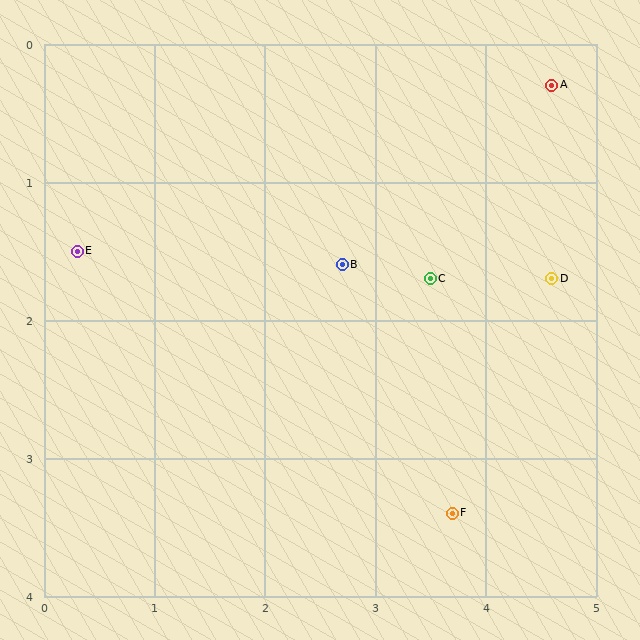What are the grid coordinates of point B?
Point B is at approximately (2.7, 1.6).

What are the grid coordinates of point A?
Point A is at approximately (4.6, 0.3).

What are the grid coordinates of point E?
Point E is at approximately (0.3, 1.5).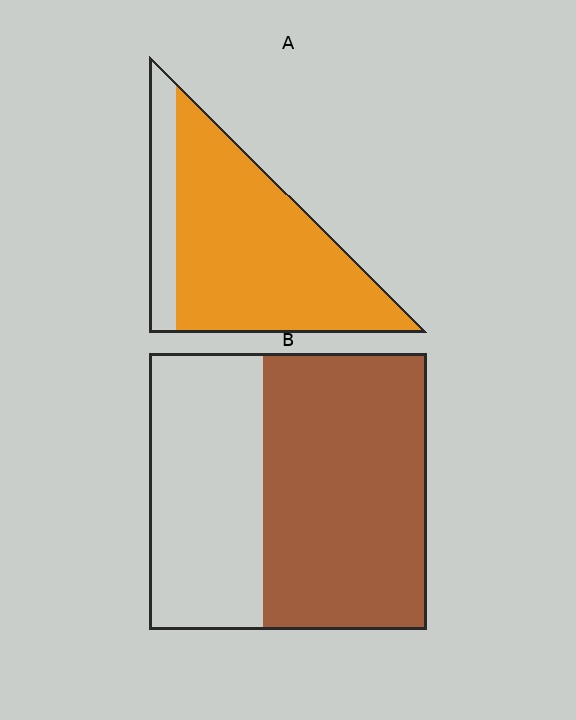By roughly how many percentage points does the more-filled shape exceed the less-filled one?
By roughly 25 percentage points (A over B).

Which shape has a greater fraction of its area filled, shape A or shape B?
Shape A.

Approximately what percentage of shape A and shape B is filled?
A is approximately 80% and B is approximately 60%.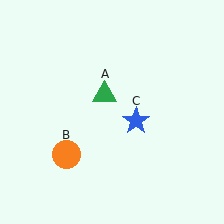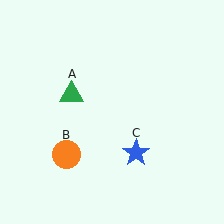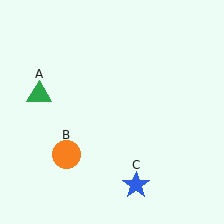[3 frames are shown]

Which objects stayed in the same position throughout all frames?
Orange circle (object B) remained stationary.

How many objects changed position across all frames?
2 objects changed position: green triangle (object A), blue star (object C).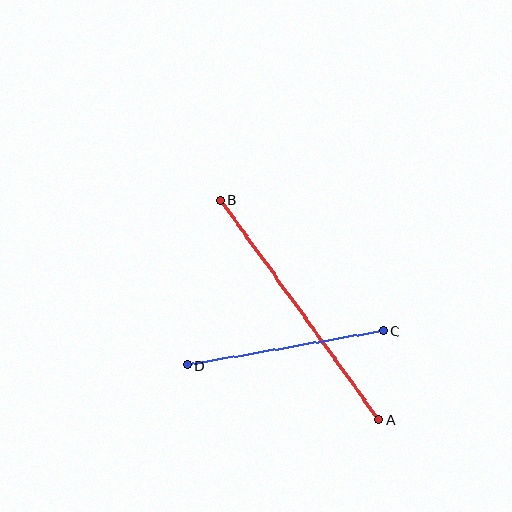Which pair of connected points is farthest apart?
Points A and B are farthest apart.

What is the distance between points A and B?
The distance is approximately 270 pixels.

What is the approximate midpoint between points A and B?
The midpoint is at approximately (300, 310) pixels.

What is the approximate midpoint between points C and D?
The midpoint is at approximately (285, 348) pixels.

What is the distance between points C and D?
The distance is approximately 199 pixels.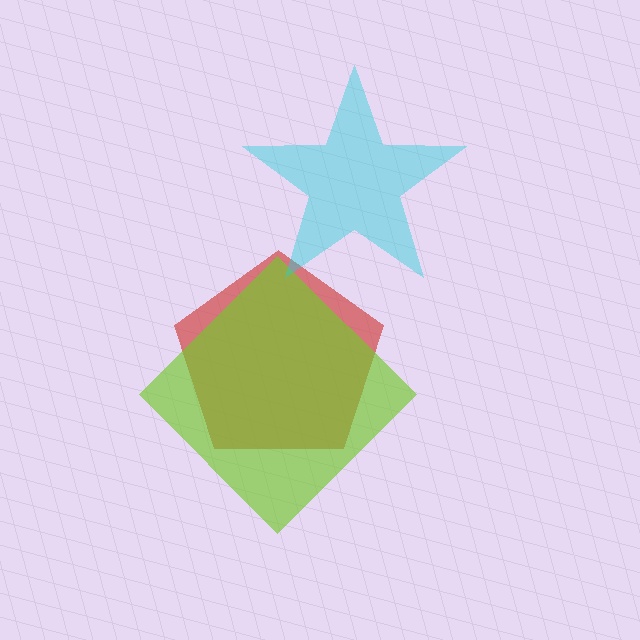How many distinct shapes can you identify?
There are 3 distinct shapes: a red pentagon, a lime diamond, a cyan star.